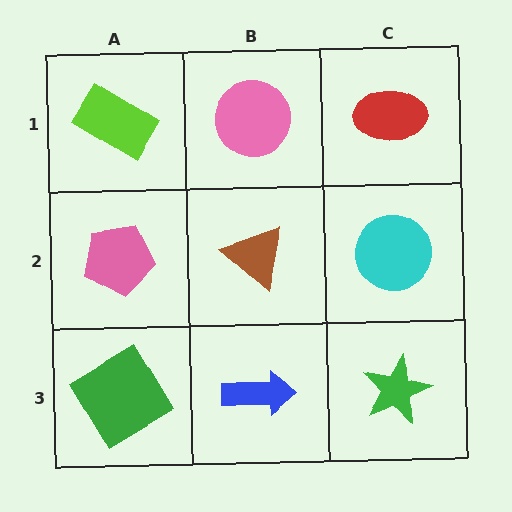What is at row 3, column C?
A green star.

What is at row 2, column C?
A cyan circle.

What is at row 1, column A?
A lime rectangle.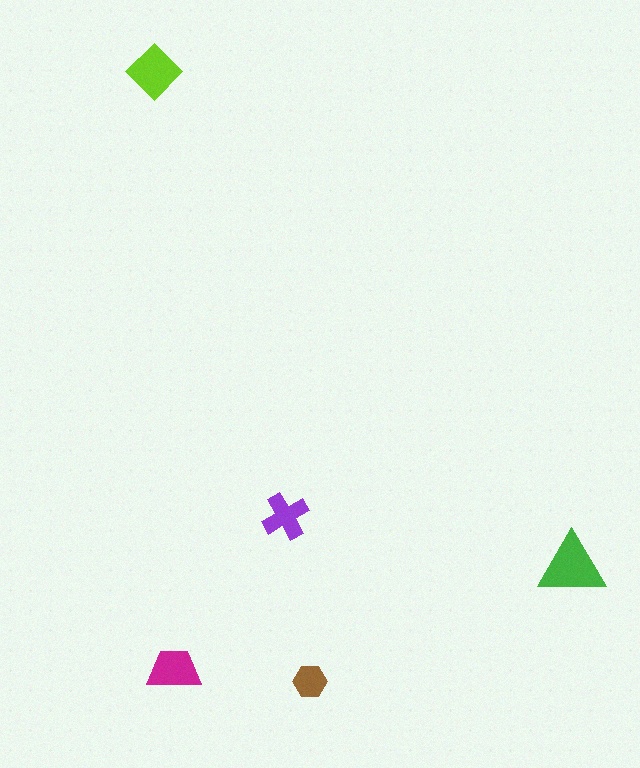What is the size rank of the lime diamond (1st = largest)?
2nd.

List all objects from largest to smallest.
The green triangle, the lime diamond, the magenta trapezoid, the purple cross, the brown hexagon.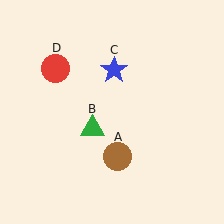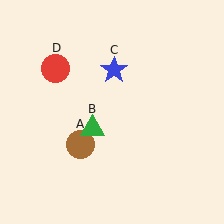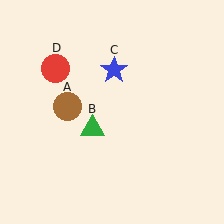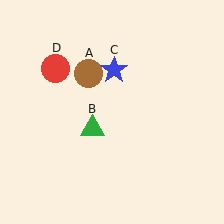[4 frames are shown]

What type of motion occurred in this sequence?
The brown circle (object A) rotated clockwise around the center of the scene.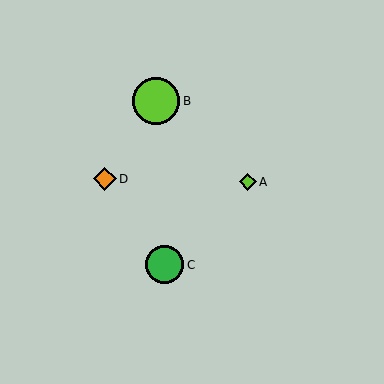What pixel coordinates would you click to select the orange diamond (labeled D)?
Click at (105, 179) to select the orange diamond D.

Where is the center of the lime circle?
The center of the lime circle is at (156, 101).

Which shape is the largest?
The lime circle (labeled B) is the largest.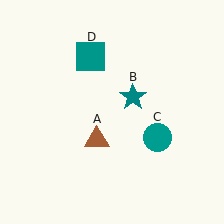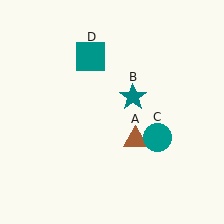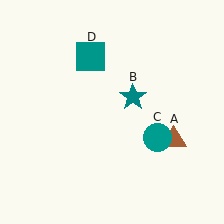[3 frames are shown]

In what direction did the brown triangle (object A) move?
The brown triangle (object A) moved right.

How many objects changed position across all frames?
1 object changed position: brown triangle (object A).